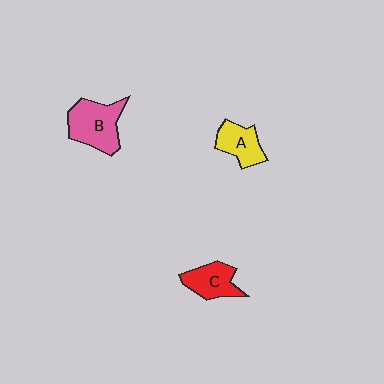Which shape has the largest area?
Shape B (pink).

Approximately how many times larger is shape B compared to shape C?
Approximately 1.4 times.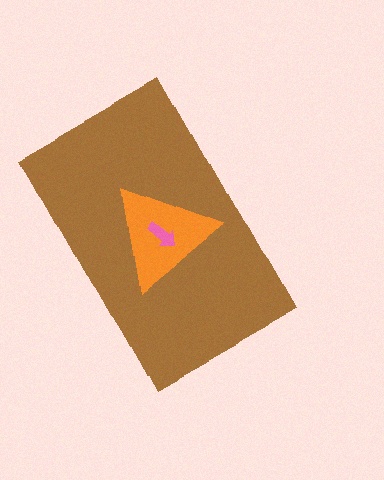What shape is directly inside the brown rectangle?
The orange triangle.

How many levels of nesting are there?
3.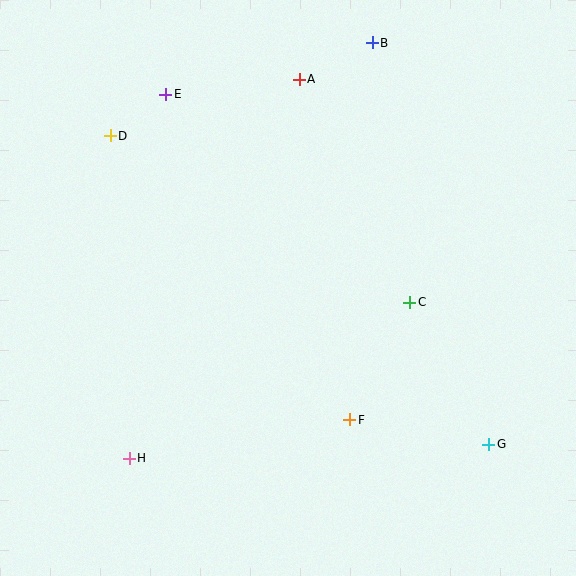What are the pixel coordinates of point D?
Point D is at (110, 136).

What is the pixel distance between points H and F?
The distance between H and F is 224 pixels.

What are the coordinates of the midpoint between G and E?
The midpoint between G and E is at (327, 269).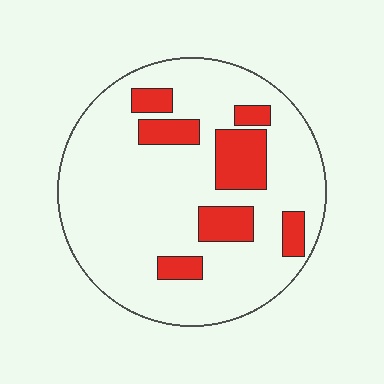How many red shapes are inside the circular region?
7.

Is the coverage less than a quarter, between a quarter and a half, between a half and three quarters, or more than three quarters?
Less than a quarter.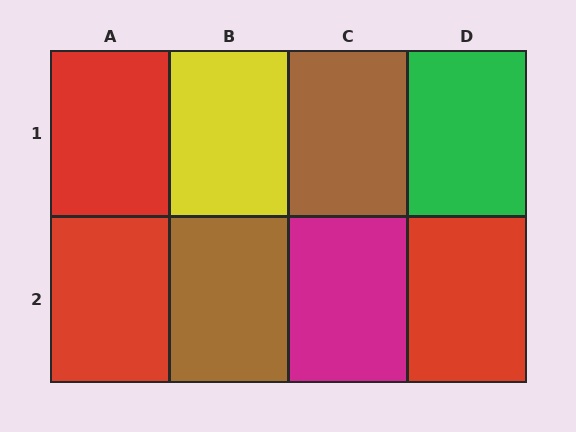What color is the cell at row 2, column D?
Red.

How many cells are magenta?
1 cell is magenta.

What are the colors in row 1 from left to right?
Red, yellow, brown, green.